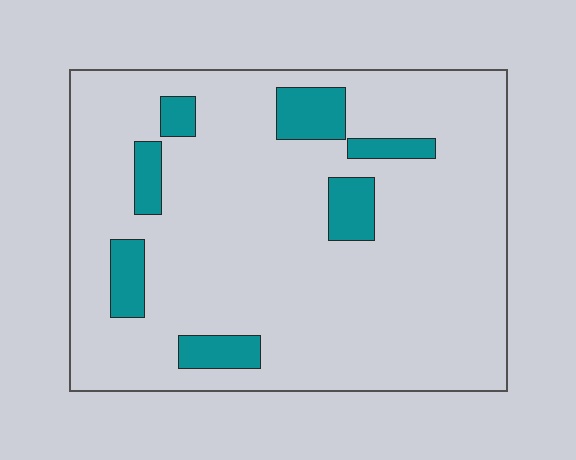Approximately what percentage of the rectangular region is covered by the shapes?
Approximately 10%.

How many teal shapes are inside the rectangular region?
7.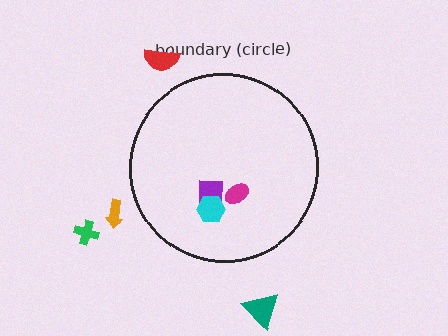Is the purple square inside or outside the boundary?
Inside.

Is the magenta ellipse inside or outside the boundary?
Inside.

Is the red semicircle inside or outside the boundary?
Outside.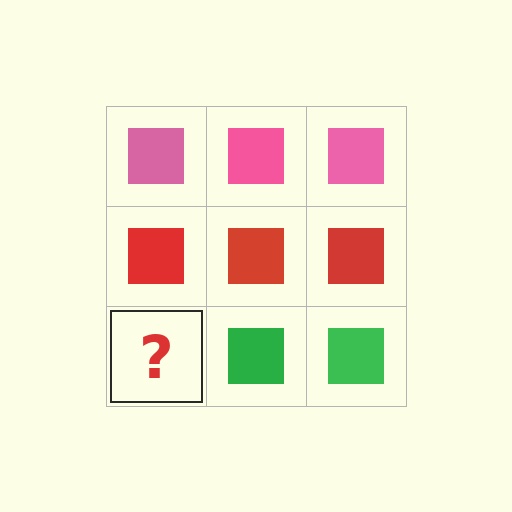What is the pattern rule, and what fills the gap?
The rule is that each row has a consistent color. The gap should be filled with a green square.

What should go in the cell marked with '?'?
The missing cell should contain a green square.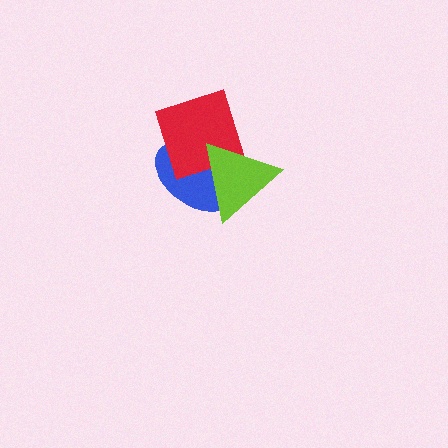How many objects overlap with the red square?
2 objects overlap with the red square.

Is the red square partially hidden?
Yes, it is partially covered by another shape.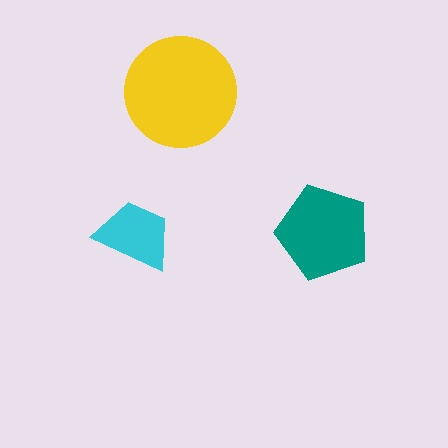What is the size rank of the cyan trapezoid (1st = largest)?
3rd.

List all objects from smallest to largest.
The cyan trapezoid, the teal pentagon, the yellow circle.